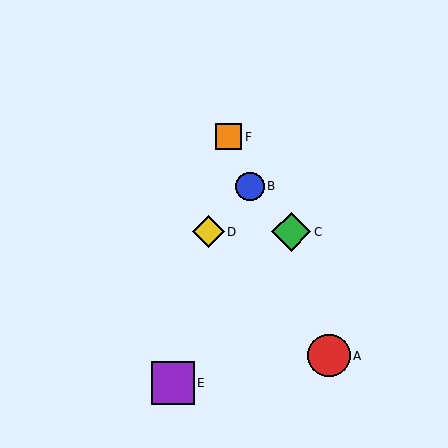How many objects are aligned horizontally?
2 objects (C, D) are aligned horizontally.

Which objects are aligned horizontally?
Objects C, D are aligned horizontally.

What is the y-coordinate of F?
Object F is at y≈137.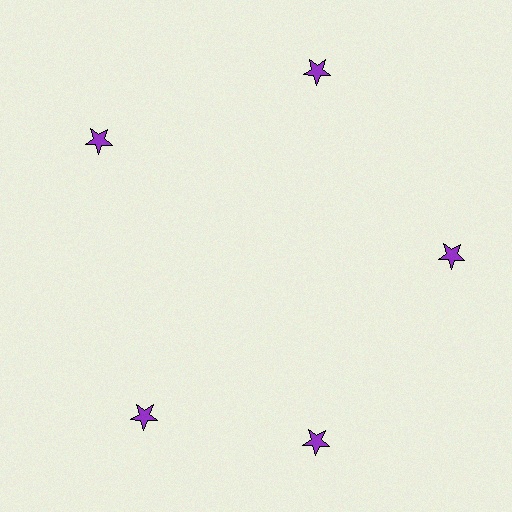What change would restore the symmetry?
The symmetry would be restored by rotating it back into even spacing with its neighbors so that all 5 stars sit at equal angles and equal distance from the center.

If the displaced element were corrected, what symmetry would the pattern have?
It would have 5-fold rotational symmetry — the pattern would map onto itself every 72 degrees.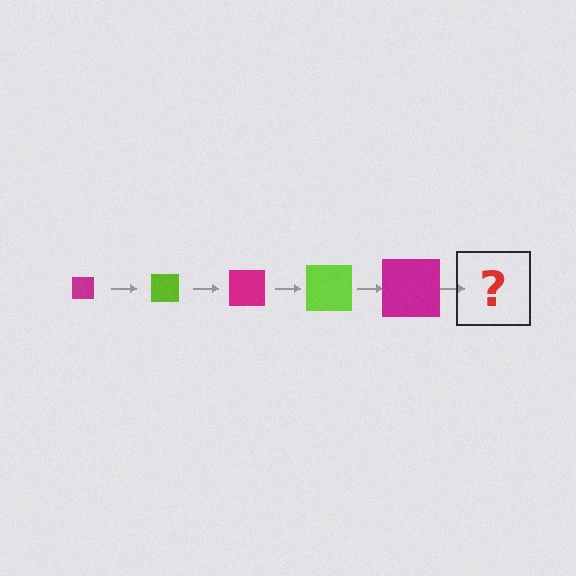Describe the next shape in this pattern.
It should be a lime square, larger than the previous one.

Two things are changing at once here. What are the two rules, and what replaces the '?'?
The two rules are that the square grows larger each step and the color cycles through magenta and lime. The '?' should be a lime square, larger than the previous one.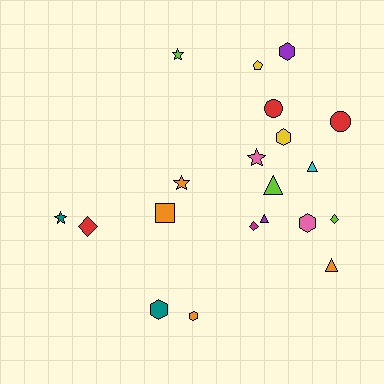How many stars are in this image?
There are 4 stars.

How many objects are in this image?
There are 20 objects.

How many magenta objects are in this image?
There is 1 magenta object.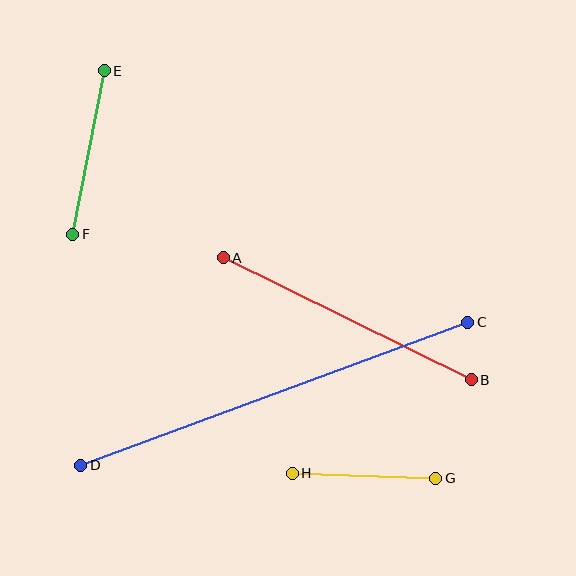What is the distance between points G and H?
The distance is approximately 144 pixels.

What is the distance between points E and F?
The distance is approximately 167 pixels.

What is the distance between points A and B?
The distance is approximately 276 pixels.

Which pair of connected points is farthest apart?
Points C and D are farthest apart.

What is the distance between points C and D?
The distance is approximately 413 pixels.